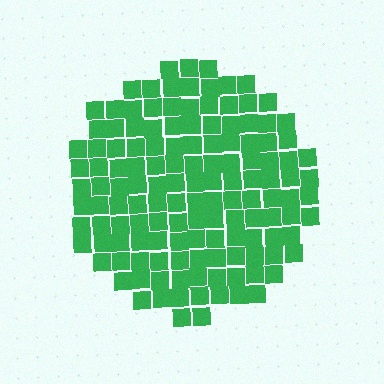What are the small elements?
The small elements are squares.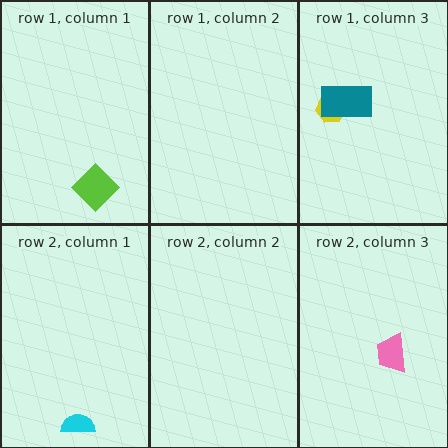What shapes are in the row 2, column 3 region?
The pink trapezoid.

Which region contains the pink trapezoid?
The row 2, column 3 region.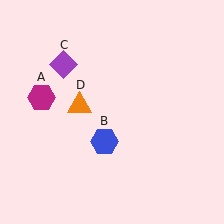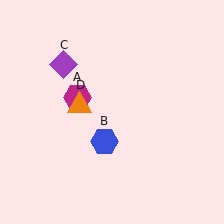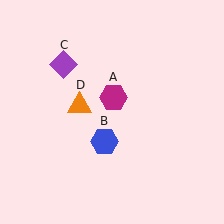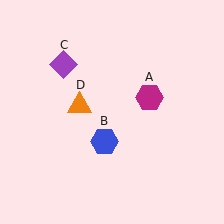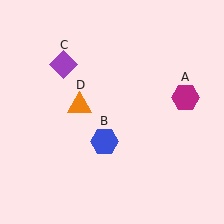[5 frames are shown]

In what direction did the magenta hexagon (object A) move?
The magenta hexagon (object A) moved right.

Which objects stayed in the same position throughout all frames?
Blue hexagon (object B) and purple diamond (object C) and orange triangle (object D) remained stationary.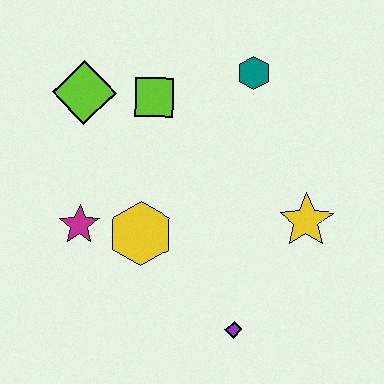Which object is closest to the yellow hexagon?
The magenta star is closest to the yellow hexagon.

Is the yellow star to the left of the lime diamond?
No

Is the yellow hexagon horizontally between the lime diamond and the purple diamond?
Yes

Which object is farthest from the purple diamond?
The lime diamond is farthest from the purple diamond.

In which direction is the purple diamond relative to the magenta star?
The purple diamond is to the right of the magenta star.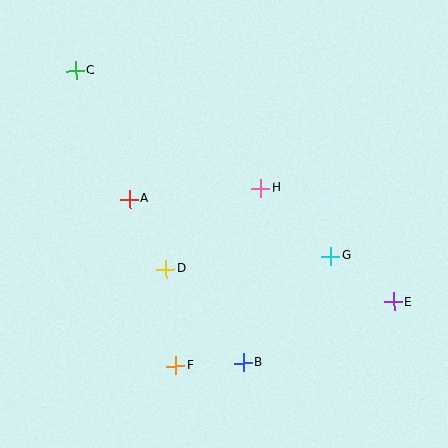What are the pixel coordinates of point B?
Point B is at (243, 363).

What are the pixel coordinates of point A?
Point A is at (129, 199).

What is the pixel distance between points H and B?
The distance between H and B is 175 pixels.